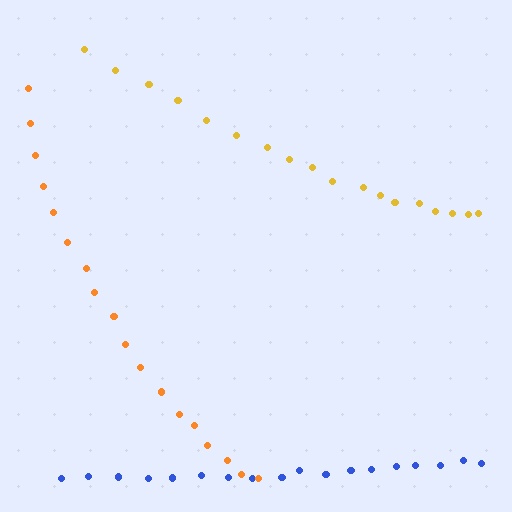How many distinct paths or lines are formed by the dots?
There are 3 distinct paths.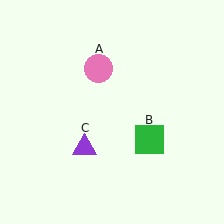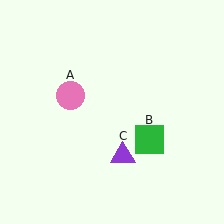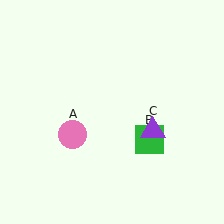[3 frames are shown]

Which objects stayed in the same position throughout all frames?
Green square (object B) remained stationary.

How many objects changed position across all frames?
2 objects changed position: pink circle (object A), purple triangle (object C).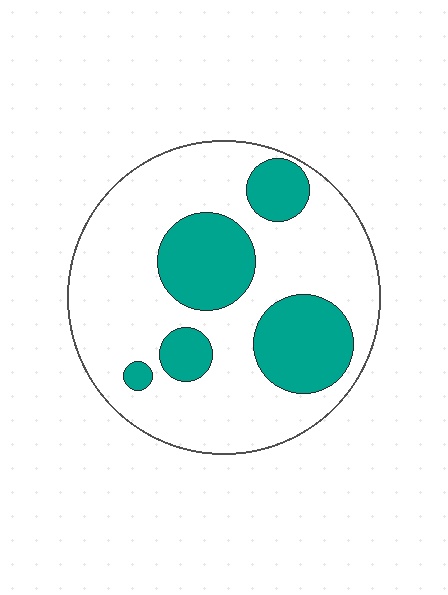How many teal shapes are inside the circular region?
5.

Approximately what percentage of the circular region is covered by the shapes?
Approximately 30%.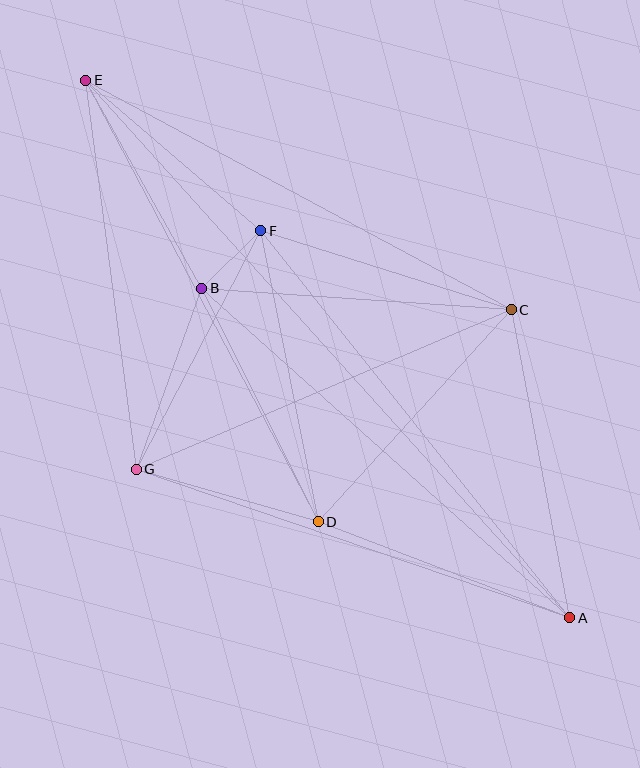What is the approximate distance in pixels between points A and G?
The distance between A and G is approximately 458 pixels.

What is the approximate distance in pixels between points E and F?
The distance between E and F is approximately 231 pixels.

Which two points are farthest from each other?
Points A and E are farthest from each other.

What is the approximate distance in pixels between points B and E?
The distance between B and E is approximately 238 pixels.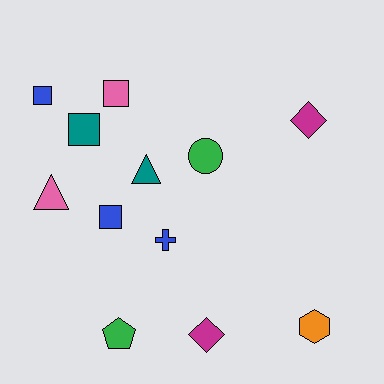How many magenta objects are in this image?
There are 2 magenta objects.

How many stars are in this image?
There are no stars.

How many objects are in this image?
There are 12 objects.